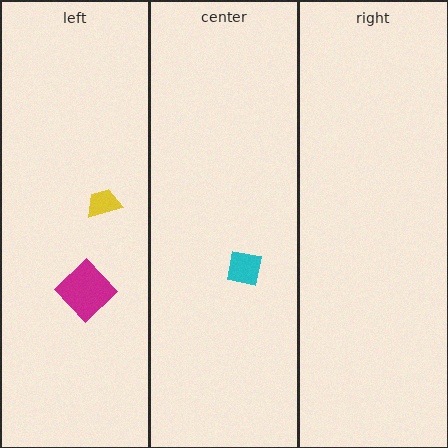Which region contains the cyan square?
The center region.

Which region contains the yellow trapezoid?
The left region.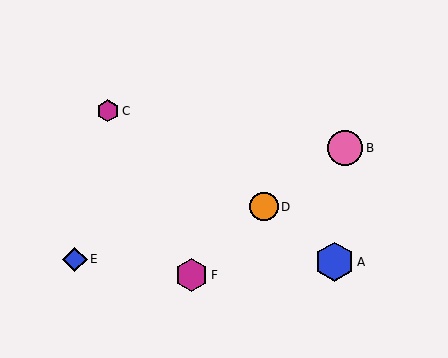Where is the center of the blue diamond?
The center of the blue diamond is at (75, 259).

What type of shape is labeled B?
Shape B is a pink circle.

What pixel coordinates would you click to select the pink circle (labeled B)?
Click at (345, 148) to select the pink circle B.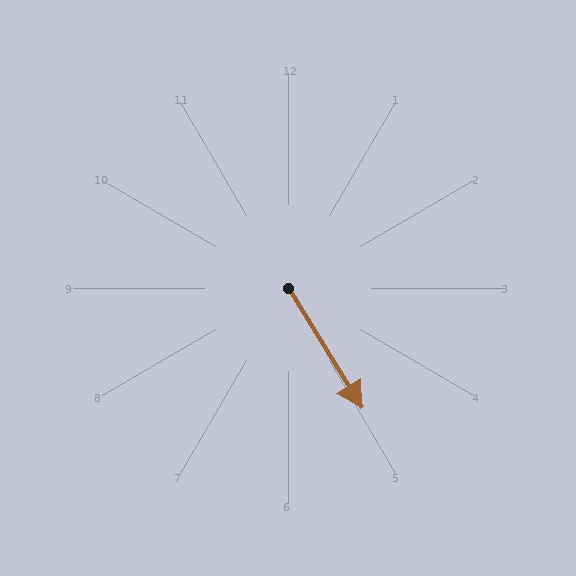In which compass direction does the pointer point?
Southeast.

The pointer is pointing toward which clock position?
Roughly 5 o'clock.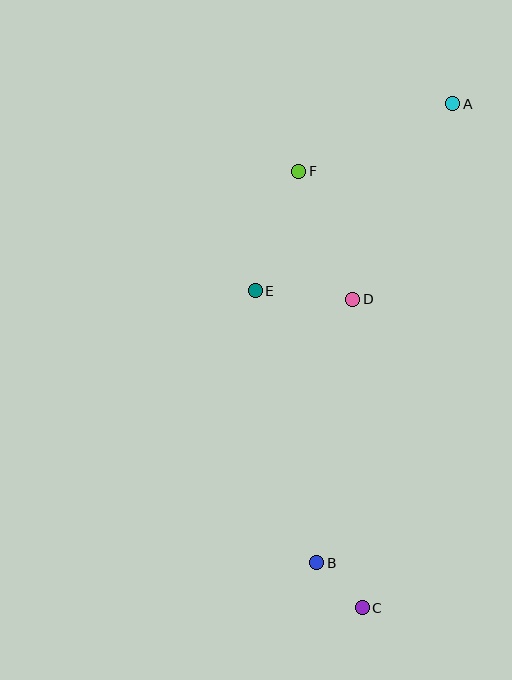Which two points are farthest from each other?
Points A and C are farthest from each other.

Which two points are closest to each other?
Points B and C are closest to each other.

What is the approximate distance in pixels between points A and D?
The distance between A and D is approximately 219 pixels.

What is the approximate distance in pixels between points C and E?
The distance between C and E is approximately 335 pixels.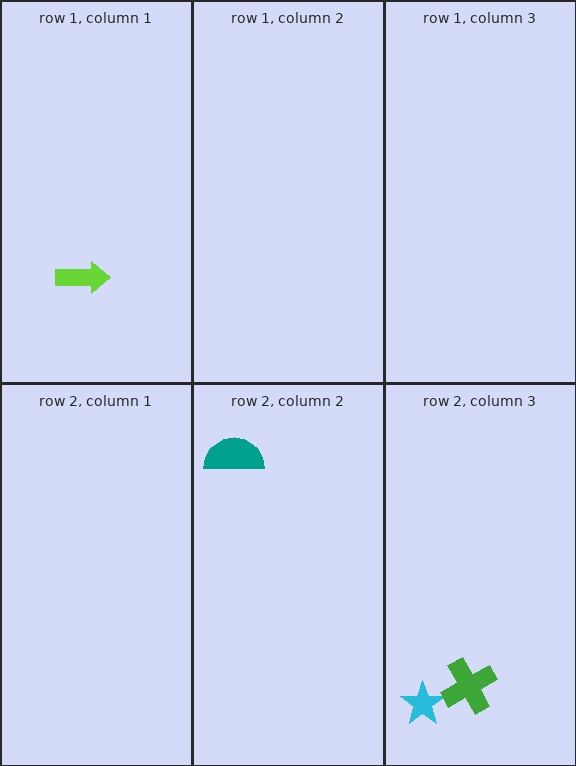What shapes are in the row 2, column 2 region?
The teal semicircle.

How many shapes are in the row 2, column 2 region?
1.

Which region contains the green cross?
The row 2, column 3 region.